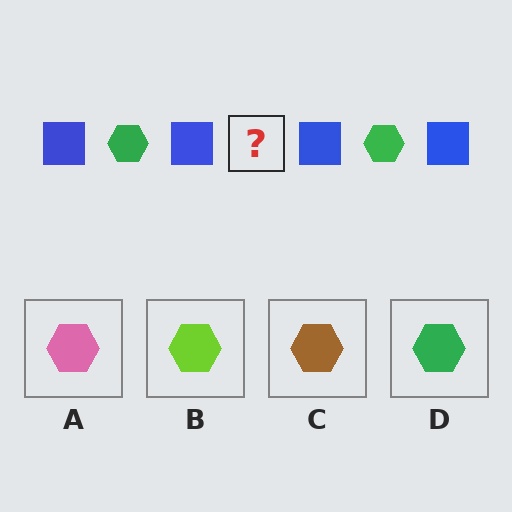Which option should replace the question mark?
Option D.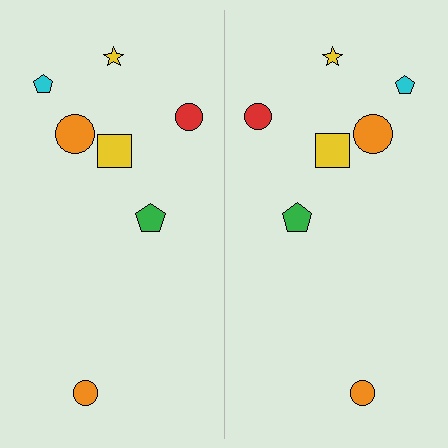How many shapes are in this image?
There are 14 shapes in this image.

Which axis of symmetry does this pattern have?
The pattern has a vertical axis of symmetry running through the center of the image.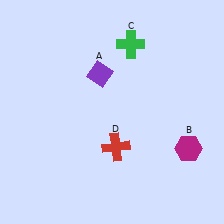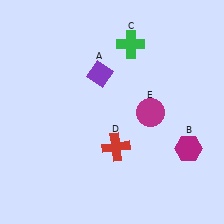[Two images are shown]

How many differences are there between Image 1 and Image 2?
There is 1 difference between the two images.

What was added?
A magenta circle (E) was added in Image 2.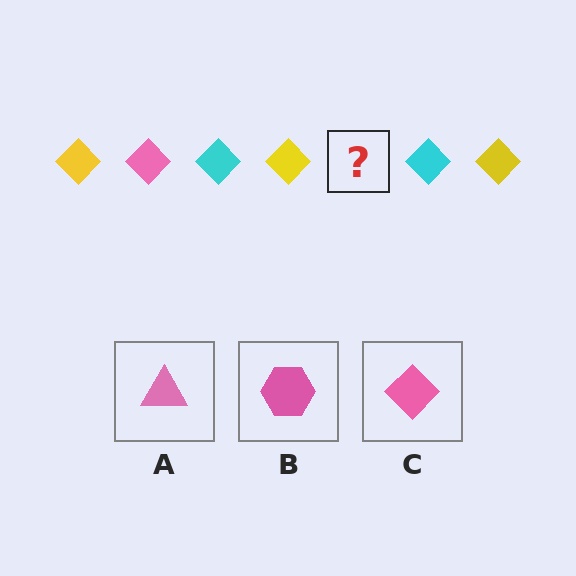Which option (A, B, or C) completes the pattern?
C.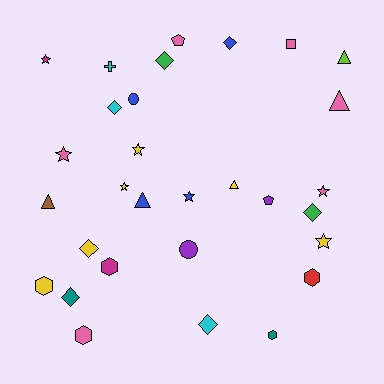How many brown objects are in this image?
There is 1 brown object.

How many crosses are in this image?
There is 1 cross.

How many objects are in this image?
There are 30 objects.